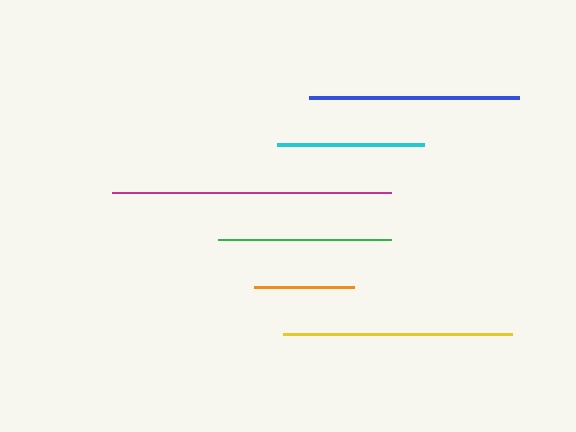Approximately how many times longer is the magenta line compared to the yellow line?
The magenta line is approximately 1.2 times the length of the yellow line.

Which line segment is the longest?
The magenta line is the longest at approximately 279 pixels.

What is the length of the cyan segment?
The cyan segment is approximately 147 pixels long.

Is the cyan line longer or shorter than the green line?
The green line is longer than the cyan line.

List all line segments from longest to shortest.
From longest to shortest: magenta, yellow, blue, green, cyan, orange.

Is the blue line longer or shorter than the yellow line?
The yellow line is longer than the blue line.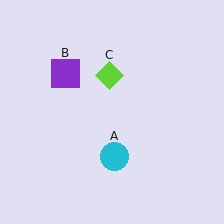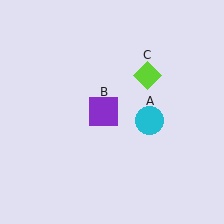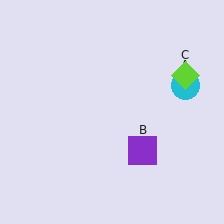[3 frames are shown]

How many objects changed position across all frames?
3 objects changed position: cyan circle (object A), purple square (object B), lime diamond (object C).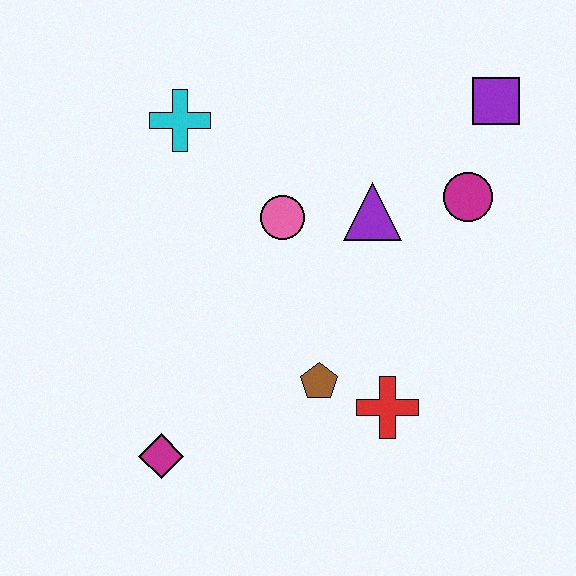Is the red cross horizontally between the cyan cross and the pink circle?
No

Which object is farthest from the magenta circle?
The magenta diamond is farthest from the magenta circle.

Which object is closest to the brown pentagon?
The red cross is closest to the brown pentagon.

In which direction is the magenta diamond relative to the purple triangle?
The magenta diamond is below the purple triangle.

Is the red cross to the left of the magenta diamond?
No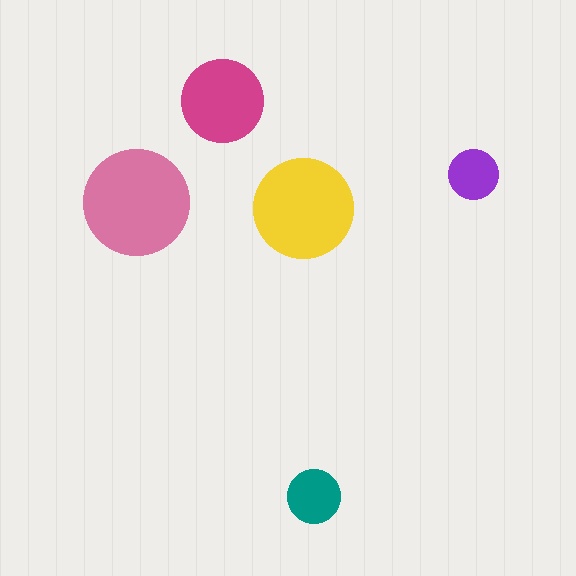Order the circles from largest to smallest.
the pink one, the yellow one, the magenta one, the teal one, the purple one.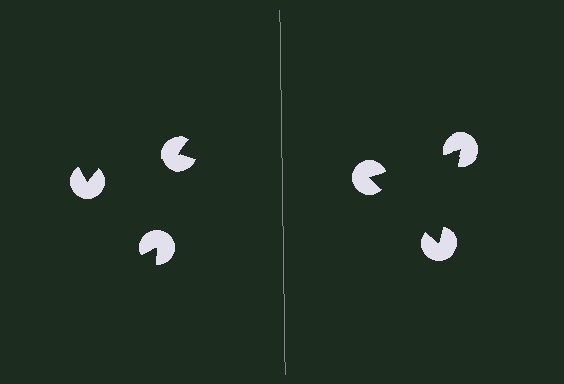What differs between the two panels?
The pac-man discs are positioned identically on both sides; only the wedge orientations differ. On the right they align to a triangle; on the left they are misaligned.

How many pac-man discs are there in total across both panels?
6 — 3 on each side.